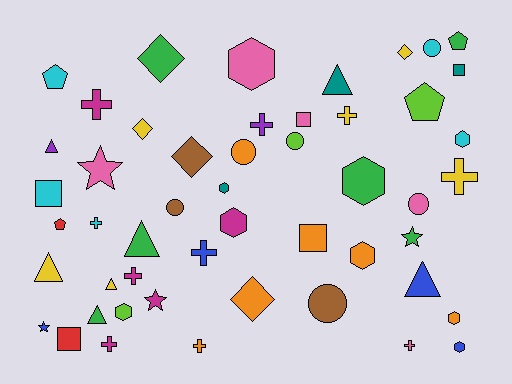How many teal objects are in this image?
There are 3 teal objects.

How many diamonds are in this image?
There are 5 diamonds.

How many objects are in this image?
There are 50 objects.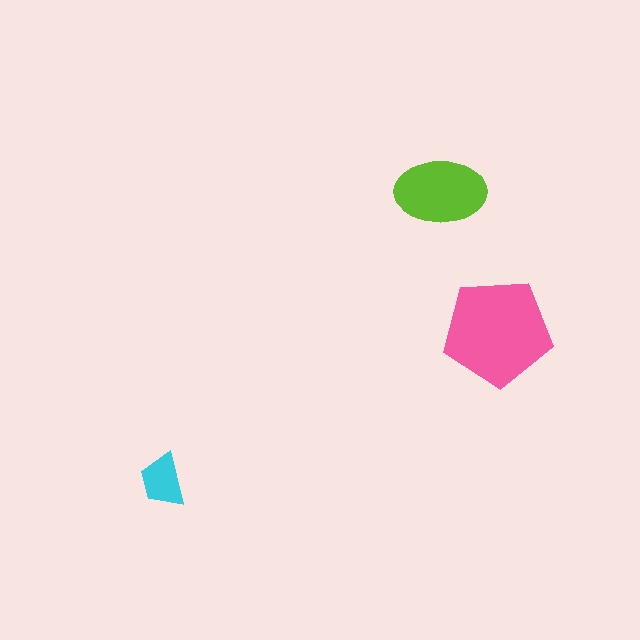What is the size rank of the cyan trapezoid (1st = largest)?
3rd.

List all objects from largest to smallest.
The pink pentagon, the lime ellipse, the cyan trapezoid.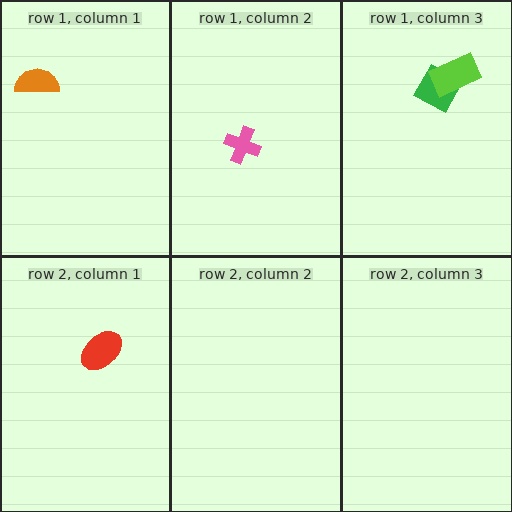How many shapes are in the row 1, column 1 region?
1.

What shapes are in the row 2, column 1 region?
The red ellipse.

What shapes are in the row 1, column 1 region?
The orange semicircle.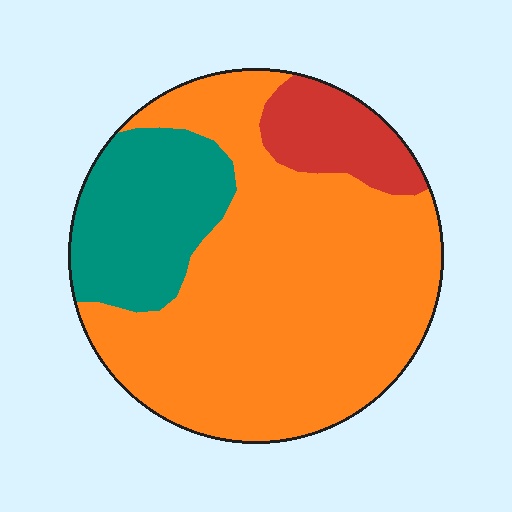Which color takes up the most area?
Orange, at roughly 70%.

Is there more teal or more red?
Teal.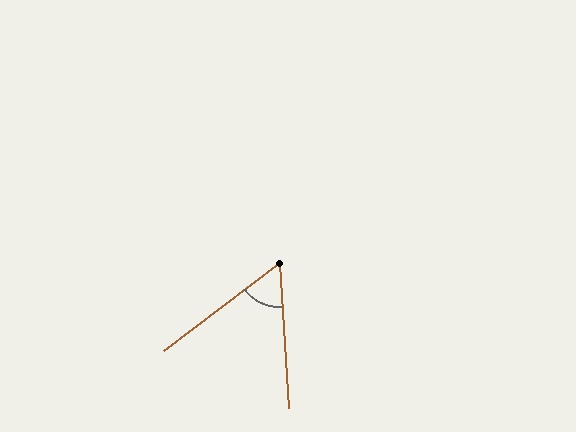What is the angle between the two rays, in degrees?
Approximately 56 degrees.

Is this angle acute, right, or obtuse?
It is acute.